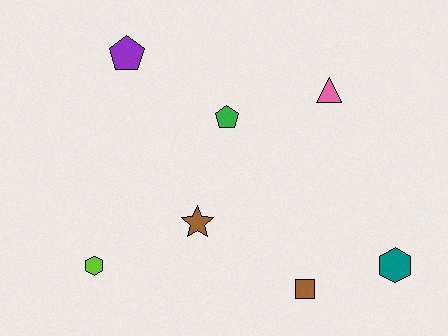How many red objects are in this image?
There are no red objects.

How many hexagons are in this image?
There are 2 hexagons.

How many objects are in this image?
There are 7 objects.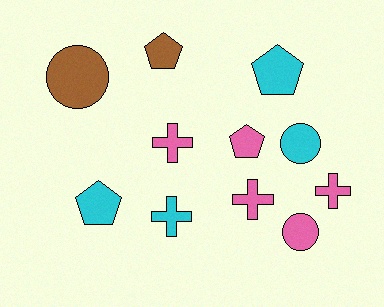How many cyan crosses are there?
There is 1 cyan cross.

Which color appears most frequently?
Pink, with 5 objects.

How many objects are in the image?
There are 11 objects.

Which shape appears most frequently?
Cross, with 4 objects.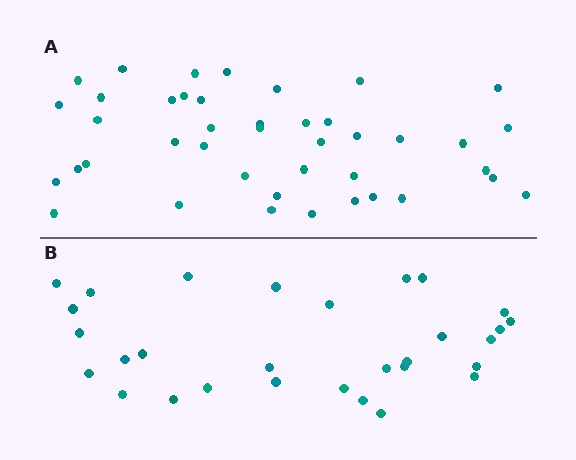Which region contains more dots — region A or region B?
Region A (the top region) has more dots.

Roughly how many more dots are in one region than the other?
Region A has roughly 12 or so more dots than region B.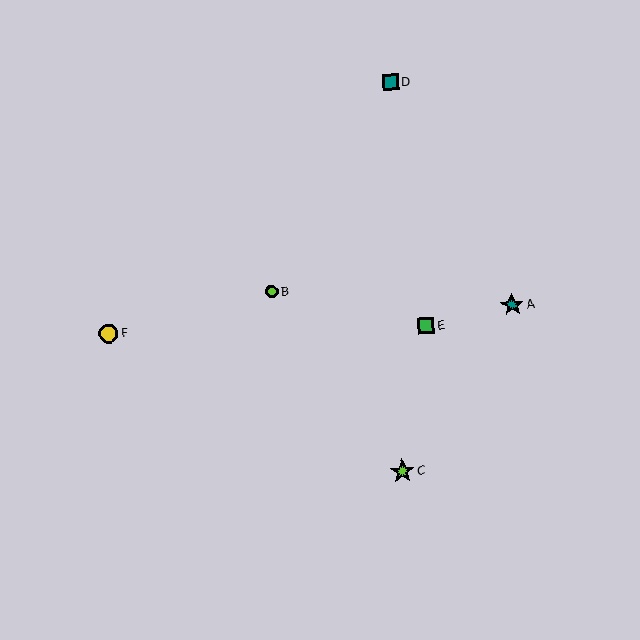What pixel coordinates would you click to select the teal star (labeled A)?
Click at (512, 305) to select the teal star A.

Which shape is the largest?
The lime star (labeled C) is the largest.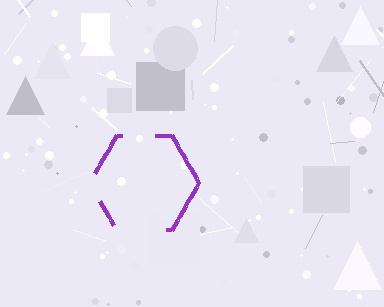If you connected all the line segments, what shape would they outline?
They would outline a hexagon.